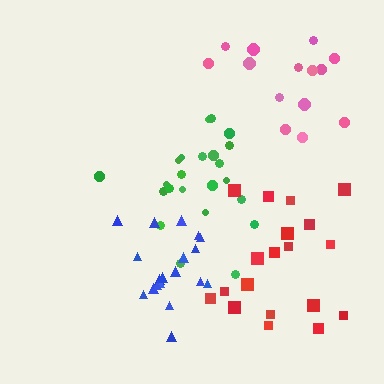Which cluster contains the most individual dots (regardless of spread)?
Green (23).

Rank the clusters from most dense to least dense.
blue, green, pink, red.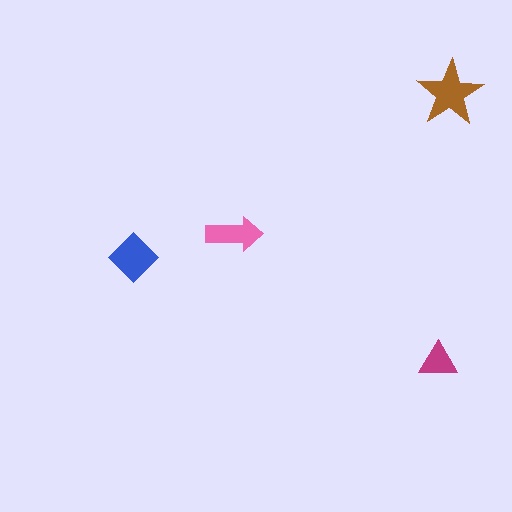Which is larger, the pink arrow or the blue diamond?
The blue diamond.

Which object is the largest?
The brown star.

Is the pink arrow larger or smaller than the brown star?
Smaller.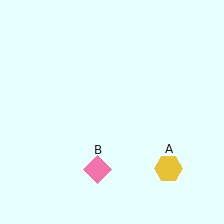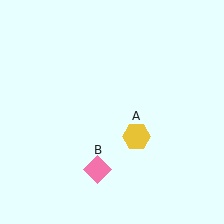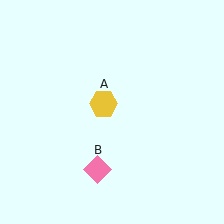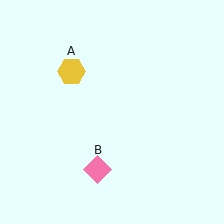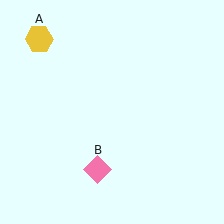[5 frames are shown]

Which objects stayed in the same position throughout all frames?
Pink diamond (object B) remained stationary.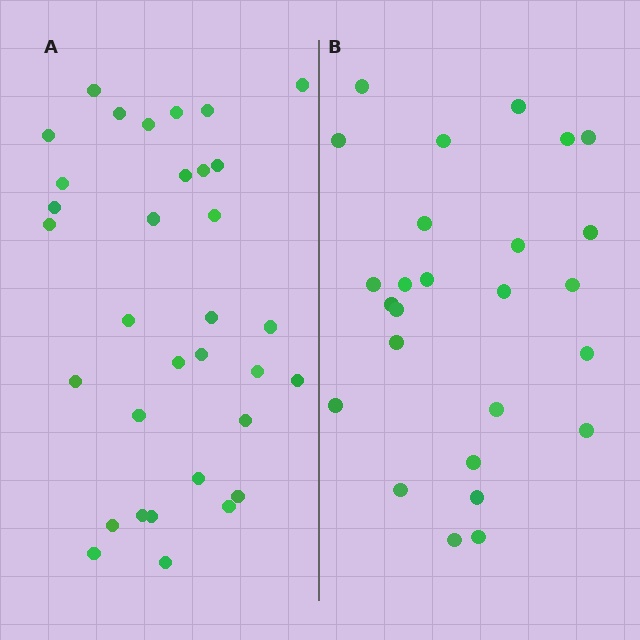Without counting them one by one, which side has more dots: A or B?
Region A (the left region) has more dots.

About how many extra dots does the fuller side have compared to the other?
Region A has roughly 8 or so more dots than region B.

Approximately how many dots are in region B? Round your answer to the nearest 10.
About 30 dots. (The exact count is 26, which rounds to 30.)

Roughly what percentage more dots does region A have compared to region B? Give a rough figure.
About 25% more.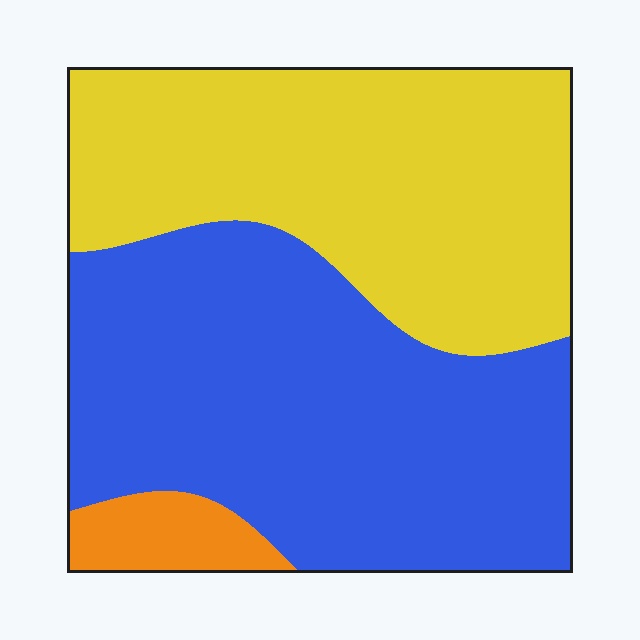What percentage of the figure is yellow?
Yellow covers roughly 45% of the figure.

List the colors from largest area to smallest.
From largest to smallest: blue, yellow, orange.